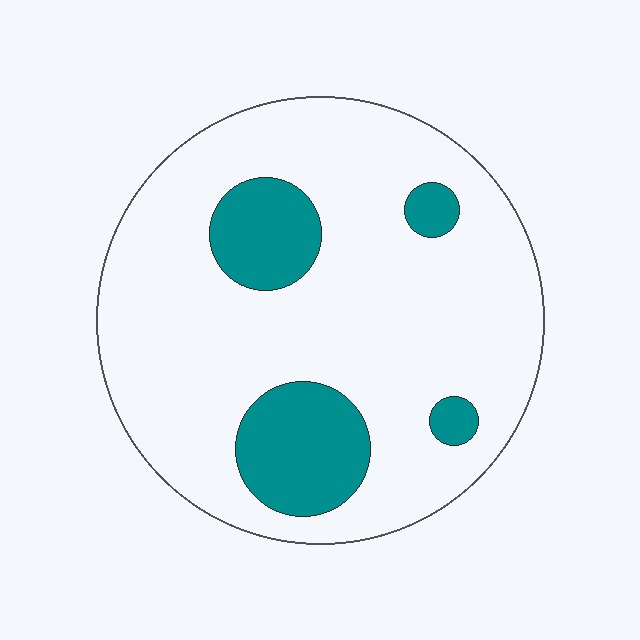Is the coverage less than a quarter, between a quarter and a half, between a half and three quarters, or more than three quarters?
Less than a quarter.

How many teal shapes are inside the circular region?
4.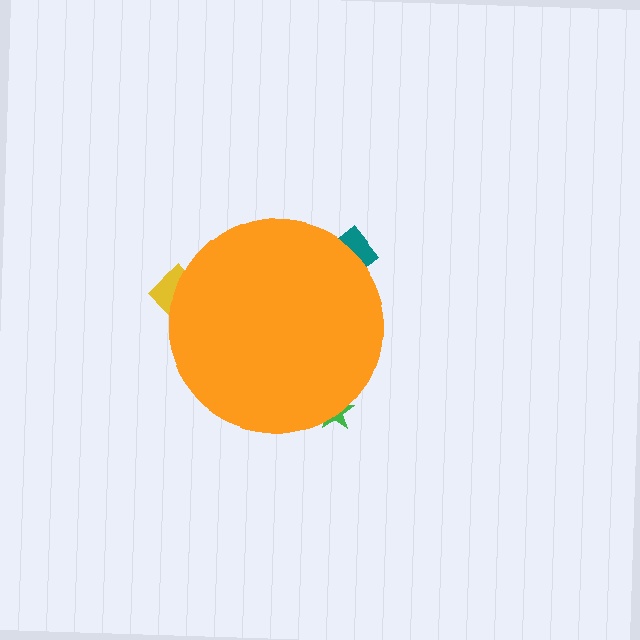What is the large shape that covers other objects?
An orange circle.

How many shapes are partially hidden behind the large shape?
3 shapes are partially hidden.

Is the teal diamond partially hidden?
Yes, the teal diamond is partially hidden behind the orange circle.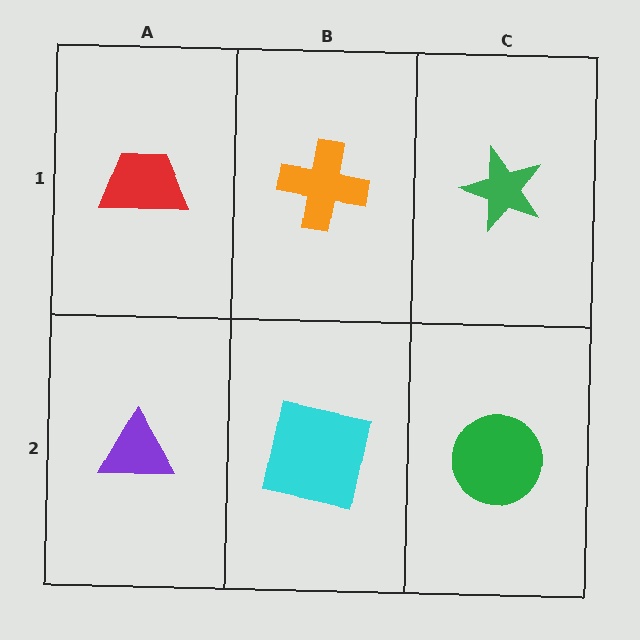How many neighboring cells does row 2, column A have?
2.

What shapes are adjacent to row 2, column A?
A red trapezoid (row 1, column A), a cyan square (row 2, column B).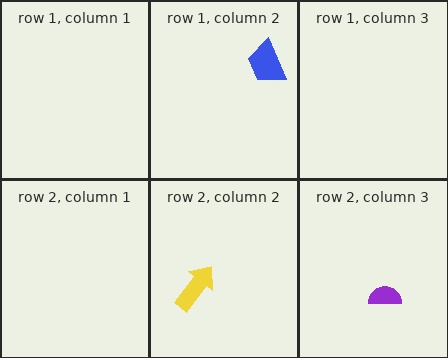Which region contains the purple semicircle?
The row 2, column 3 region.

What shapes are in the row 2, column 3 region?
The purple semicircle.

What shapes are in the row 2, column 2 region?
The yellow arrow.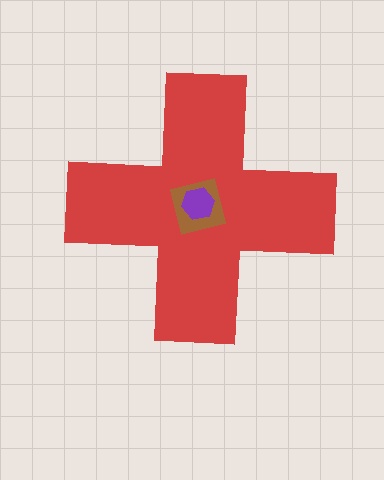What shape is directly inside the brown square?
The purple hexagon.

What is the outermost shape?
The red cross.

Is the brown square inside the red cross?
Yes.